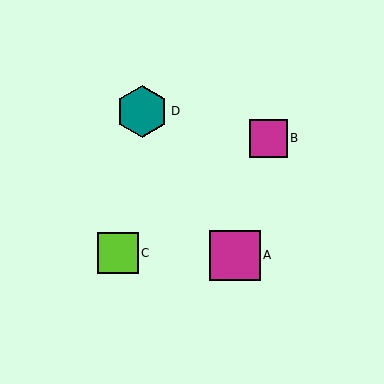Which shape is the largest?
The teal hexagon (labeled D) is the largest.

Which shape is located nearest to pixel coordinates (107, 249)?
The lime square (labeled C) at (118, 253) is nearest to that location.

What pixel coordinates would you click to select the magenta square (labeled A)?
Click at (235, 255) to select the magenta square A.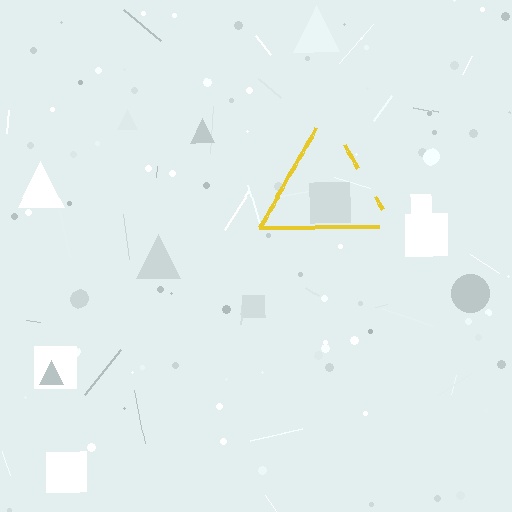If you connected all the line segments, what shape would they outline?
They would outline a triangle.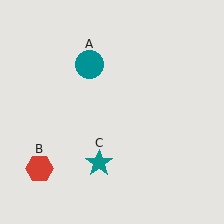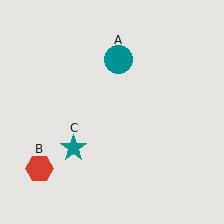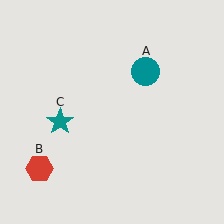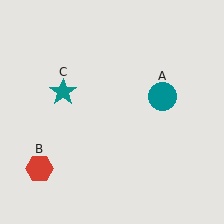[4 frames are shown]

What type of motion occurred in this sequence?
The teal circle (object A), teal star (object C) rotated clockwise around the center of the scene.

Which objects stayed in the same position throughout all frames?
Red hexagon (object B) remained stationary.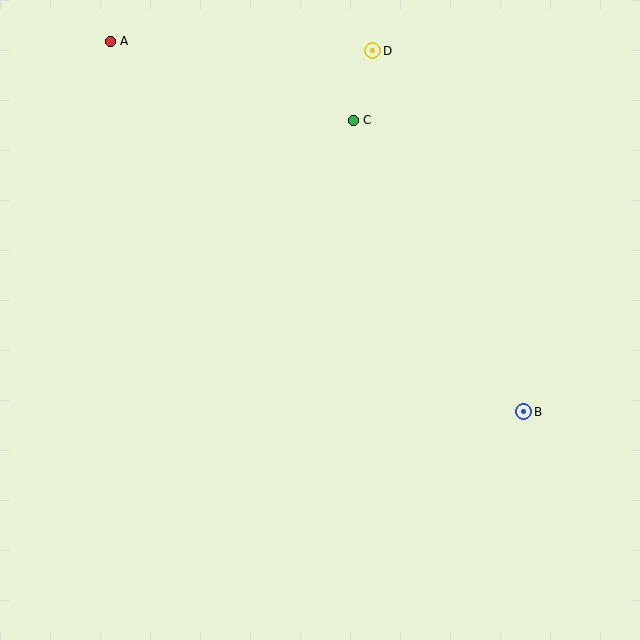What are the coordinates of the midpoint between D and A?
The midpoint between D and A is at (242, 46).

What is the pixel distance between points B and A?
The distance between B and A is 555 pixels.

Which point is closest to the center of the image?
Point C at (353, 120) is closest to the center.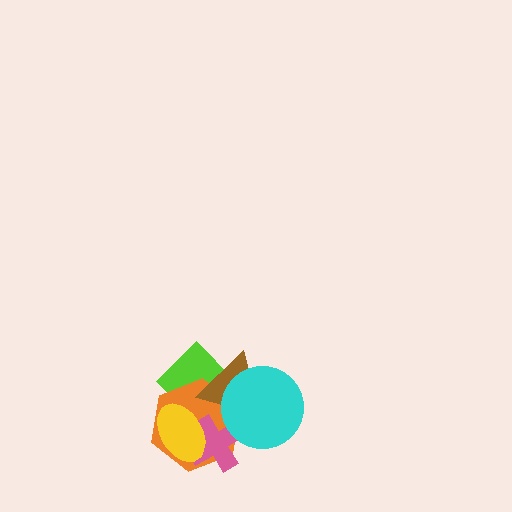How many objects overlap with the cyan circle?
4 objects overlap with the cyan circle.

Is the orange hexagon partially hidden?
Yes, it is partially covered by another shape.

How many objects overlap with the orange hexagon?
5 objects overlap with the orange hexagon.